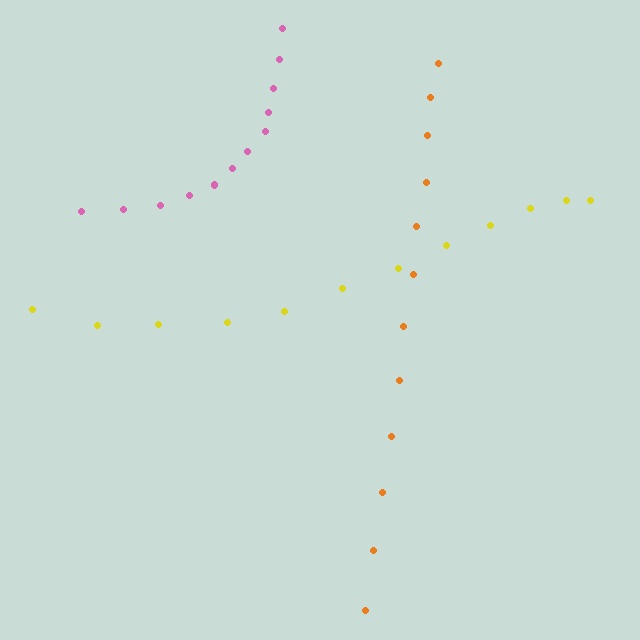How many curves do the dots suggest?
There are 3 distinct paths.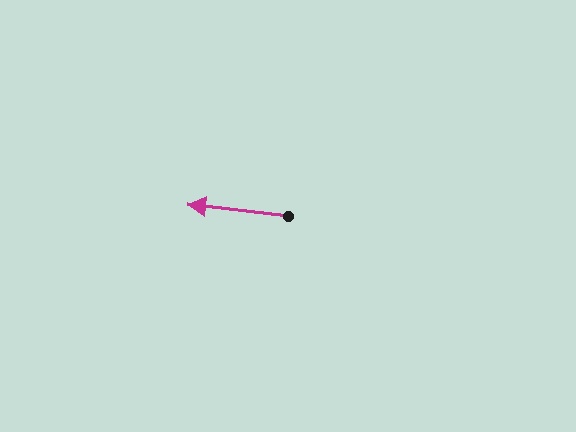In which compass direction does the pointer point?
West.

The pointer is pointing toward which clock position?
Roughly 9 o'clock.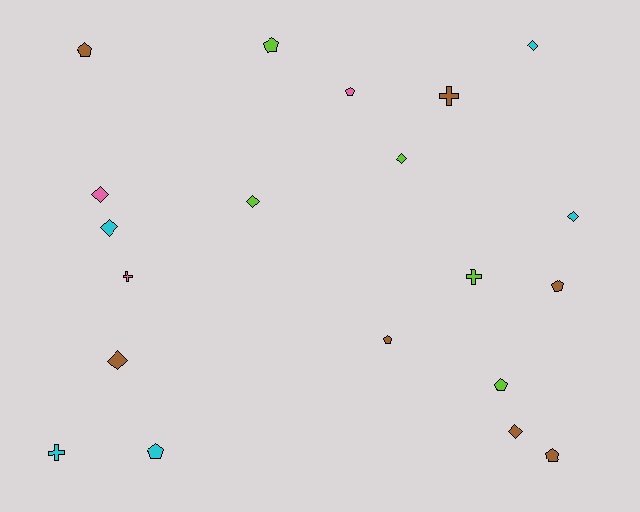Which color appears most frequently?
Brown, with 7 objects.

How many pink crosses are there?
There is 1 pink cross.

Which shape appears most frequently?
Pentagon, with 8 objects.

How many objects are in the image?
There are 20 objects.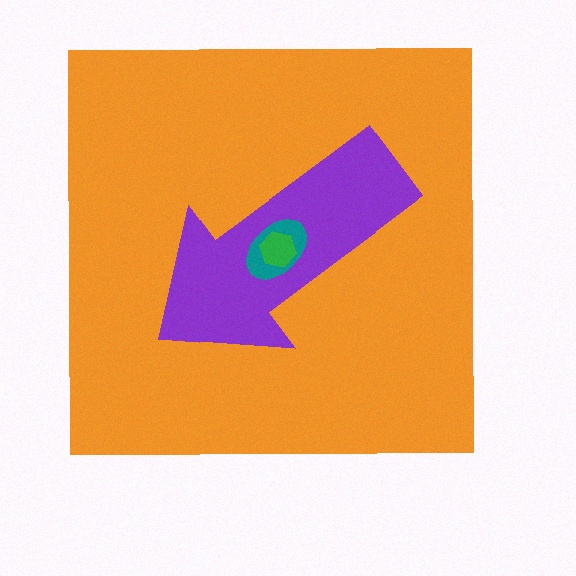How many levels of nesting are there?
4.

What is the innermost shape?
The green hexagon.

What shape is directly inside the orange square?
The purple arrow.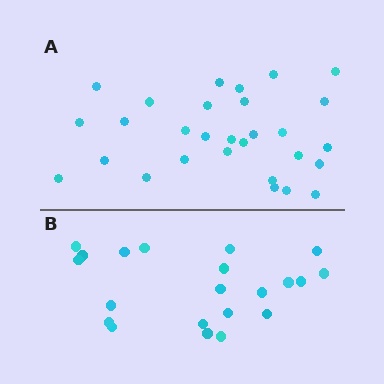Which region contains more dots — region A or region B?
Region A (the top region) has more dots.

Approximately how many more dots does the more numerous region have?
Region A has roughly 8 or so more dots than region B.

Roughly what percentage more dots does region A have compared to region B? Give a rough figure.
About 40% more.